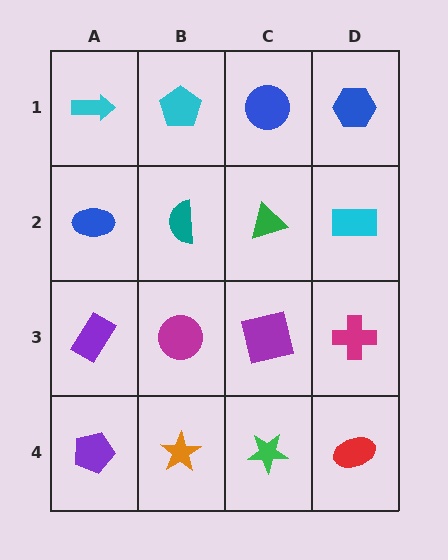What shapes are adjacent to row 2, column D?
A blue hexagon (row 1, column D), a magenta cross (row 3, column D), a green triangle (row 2, column C).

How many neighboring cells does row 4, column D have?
2.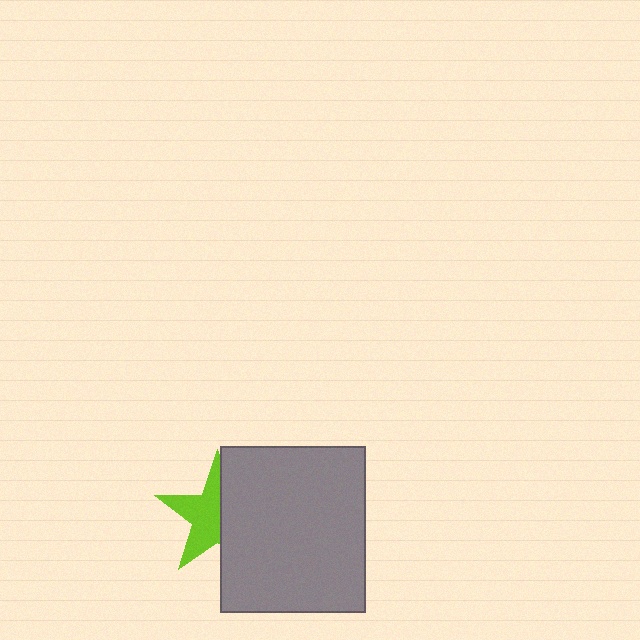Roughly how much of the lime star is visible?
About half of it is visible (roughly 53%).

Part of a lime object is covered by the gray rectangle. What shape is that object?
It is a star.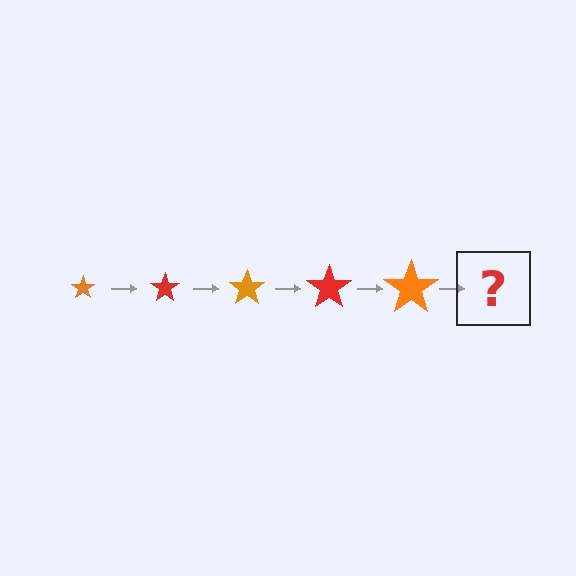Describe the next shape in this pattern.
It should be a red star, larger than the previous one.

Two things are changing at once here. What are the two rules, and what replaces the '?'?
The two rules are that the star grows larger each step and the color cycles through orange and red. The '?' should be a red star, larger than the previous one.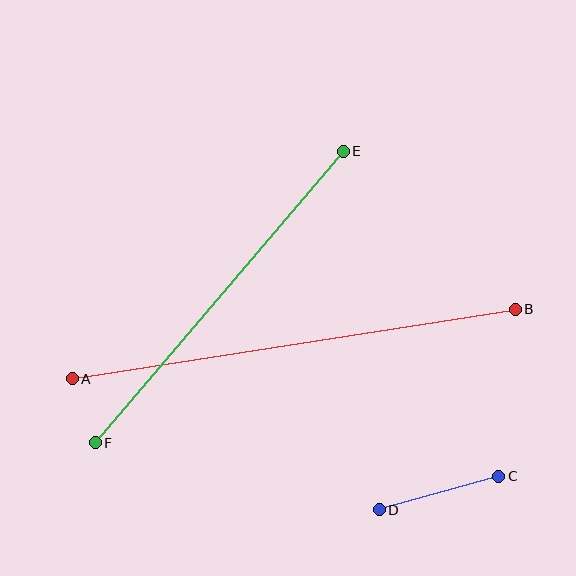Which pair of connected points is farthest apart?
Points A and B are farthest apart.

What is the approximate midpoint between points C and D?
The midpoint is at approximately (439, 493) pixels.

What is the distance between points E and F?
The distance is approximately 383 pixels.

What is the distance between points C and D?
The distance is approximately 124 pixels.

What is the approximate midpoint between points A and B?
The midpoint is at approximately (294, 344) pixels.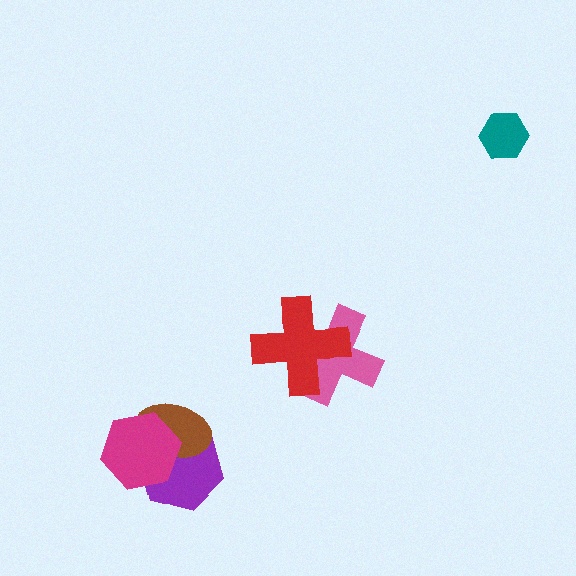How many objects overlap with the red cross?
1 object overlaps with the red cross.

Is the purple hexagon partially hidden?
Yes, it is partially covered by another shape.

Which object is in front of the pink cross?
The red cross is in front of the pink cross.